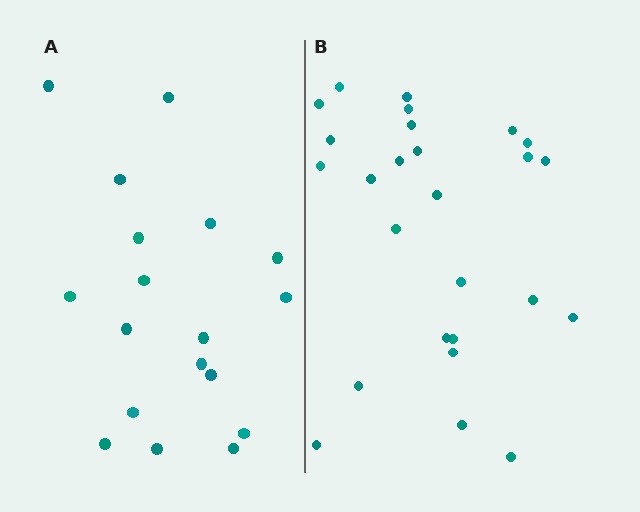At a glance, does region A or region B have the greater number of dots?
Region B (the right region) has more dots.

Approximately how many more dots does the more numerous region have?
Region B has roughly 8 or so more dots than region A.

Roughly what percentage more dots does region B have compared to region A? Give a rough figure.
About 45% more.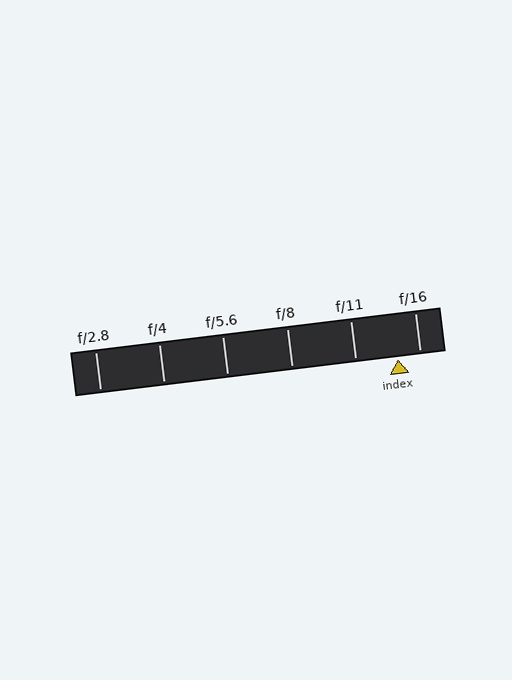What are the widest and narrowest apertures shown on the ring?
The widest aperture shown is f/2.8 and the narrowest is f/16.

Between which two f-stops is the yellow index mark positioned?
The index mark is between f/11 and f/16.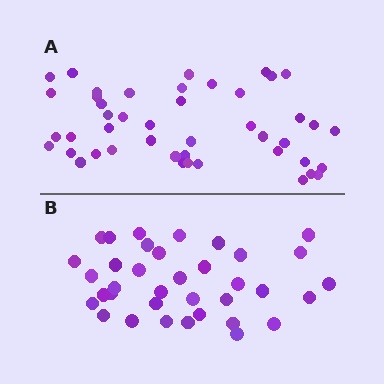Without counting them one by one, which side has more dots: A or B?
Region A (the top region) has more dots.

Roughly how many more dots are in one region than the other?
Region A has roughly 8 or so more dots than region B.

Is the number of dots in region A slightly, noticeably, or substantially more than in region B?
Region A has noticeably more, but not dramatically so. The ratio is roughly 1.2 to 1.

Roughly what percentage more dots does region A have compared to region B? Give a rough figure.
About 25% more.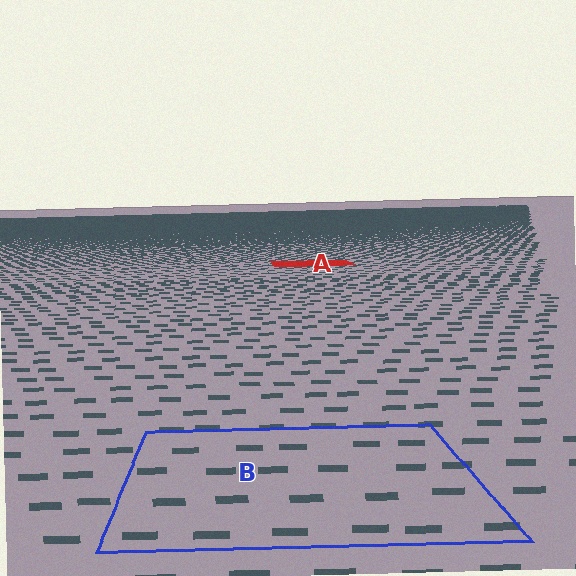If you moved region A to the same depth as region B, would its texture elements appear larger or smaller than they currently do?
They would appear larger. At a closer depth, the same texture elements are projected at a bigger on-screen size.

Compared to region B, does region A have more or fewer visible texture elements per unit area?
Region A has more texture elements per unit area — they are packed more densely because it is farther away.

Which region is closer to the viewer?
Region B is closer. The texture elements there are larger and more spread out.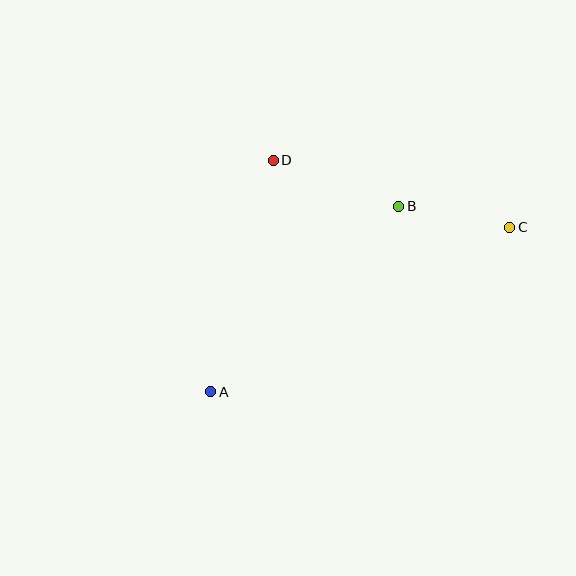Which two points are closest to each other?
Points B and C are closest to each other.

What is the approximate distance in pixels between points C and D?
The distance between C and D is approximately 246 pixels.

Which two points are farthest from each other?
Points A and C are farthest from each other.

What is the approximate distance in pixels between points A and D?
The distance between A and D is approximately 240 pixels.